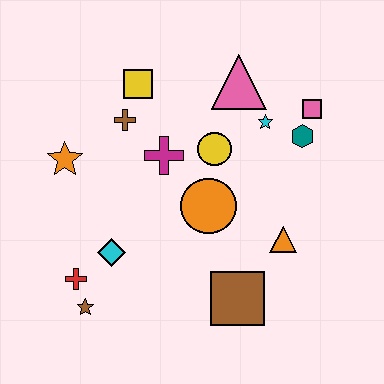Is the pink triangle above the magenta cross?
Yes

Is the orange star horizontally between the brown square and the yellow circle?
No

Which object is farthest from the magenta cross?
The brown star is farthest from the magenta cross.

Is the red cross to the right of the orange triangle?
No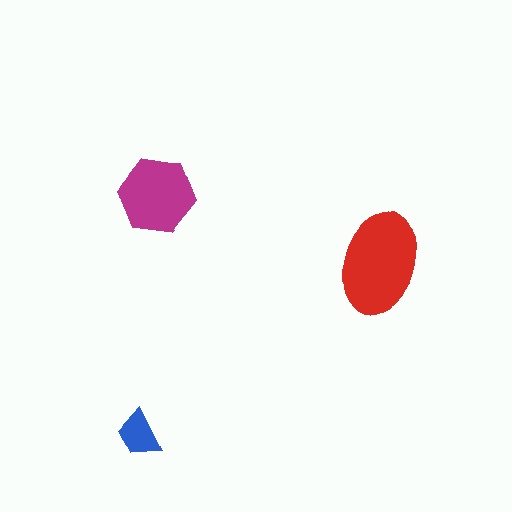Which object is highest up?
The magenta hexagon is topmost.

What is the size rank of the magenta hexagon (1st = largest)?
2nd.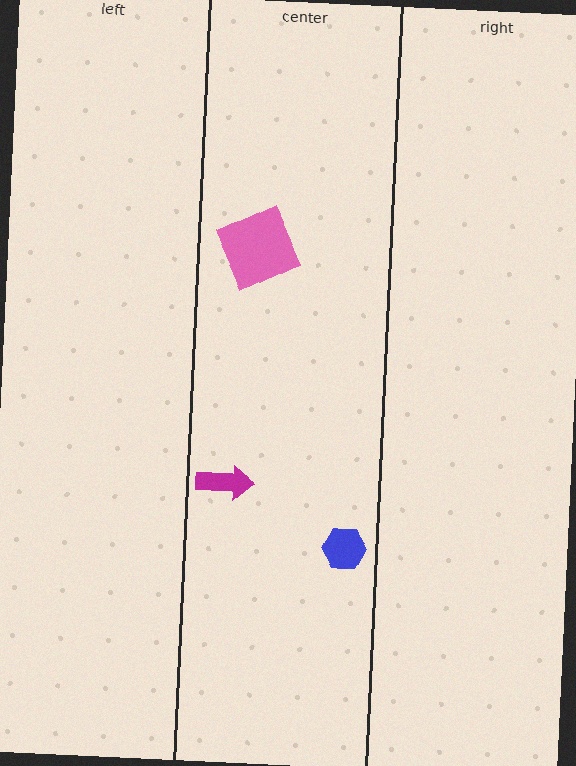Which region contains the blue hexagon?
The center region.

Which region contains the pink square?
The center region.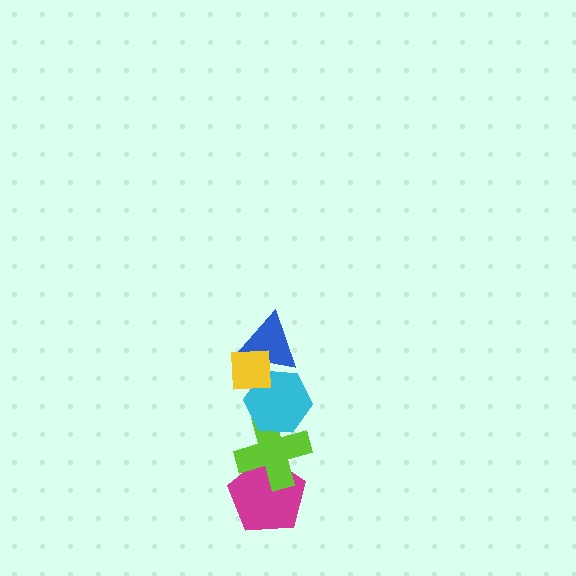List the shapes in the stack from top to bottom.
From top to bottom: the yellow square, the blue triangle, the cyan hexagon, the lime cross, the magenta pentagon.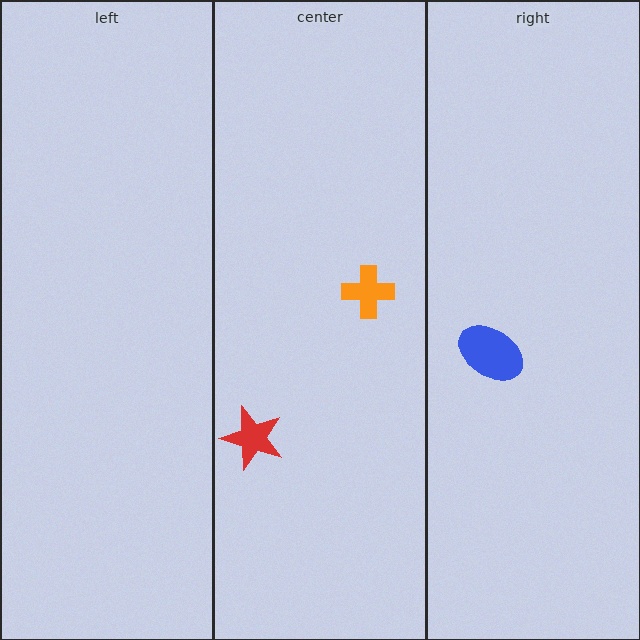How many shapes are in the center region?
2.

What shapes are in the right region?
The blue ellipse.